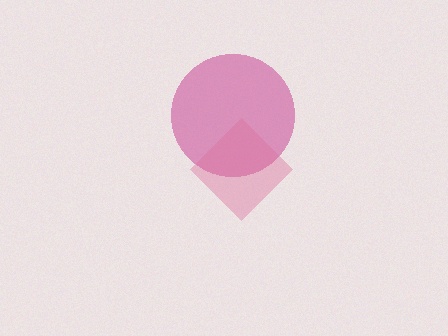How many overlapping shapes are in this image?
There are 2 overlapping shapes in the image.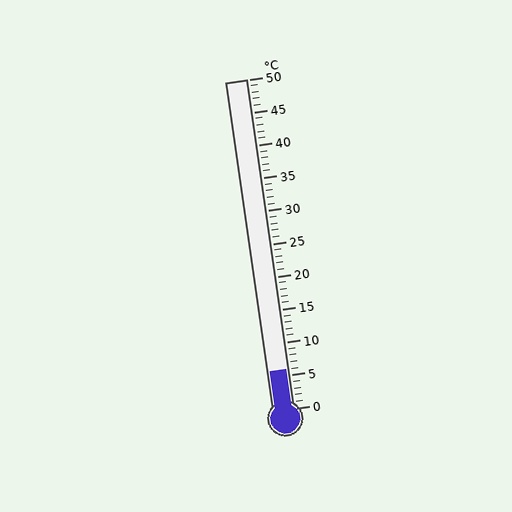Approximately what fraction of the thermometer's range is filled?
The thermometer is filled to approximately 10% of its range.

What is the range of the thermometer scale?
The thermometer scale ranges from 0°C to 50°C.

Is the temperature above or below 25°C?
The temperature is below 25°C.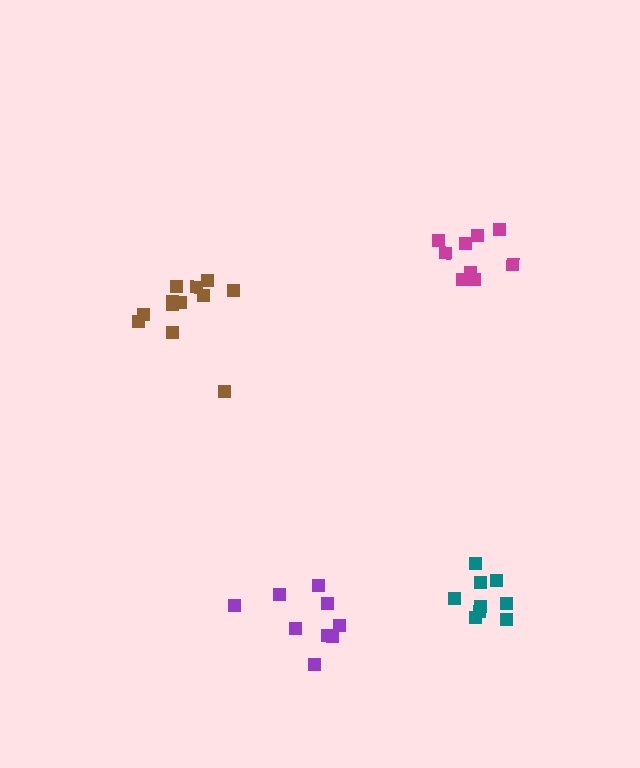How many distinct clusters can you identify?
There are 4 distinct clusters.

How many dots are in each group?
Group 1: 9 dots, Group 2: 9 dots, Group 3: 9 dots, Group 4: 12 dots (39 total).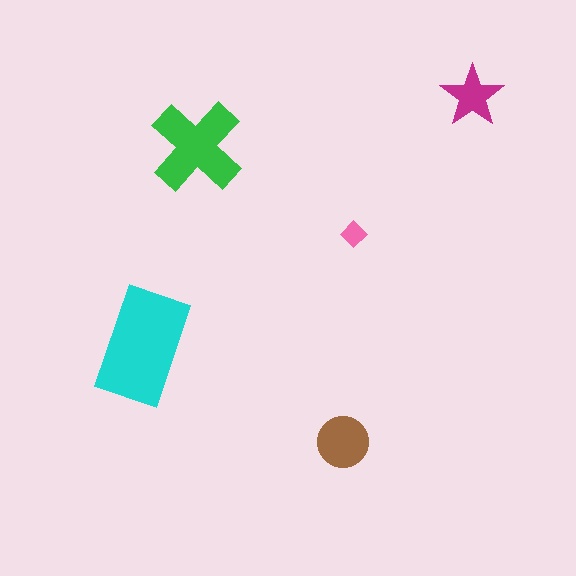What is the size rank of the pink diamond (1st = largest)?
5th.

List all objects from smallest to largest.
The pink diamond, the magenta star, the brown circle, the green cross, the cyan rectangle.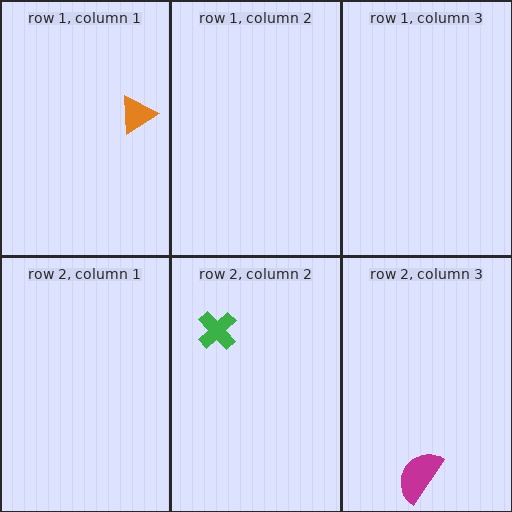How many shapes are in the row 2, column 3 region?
1.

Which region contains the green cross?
The row 2, column 2 region.